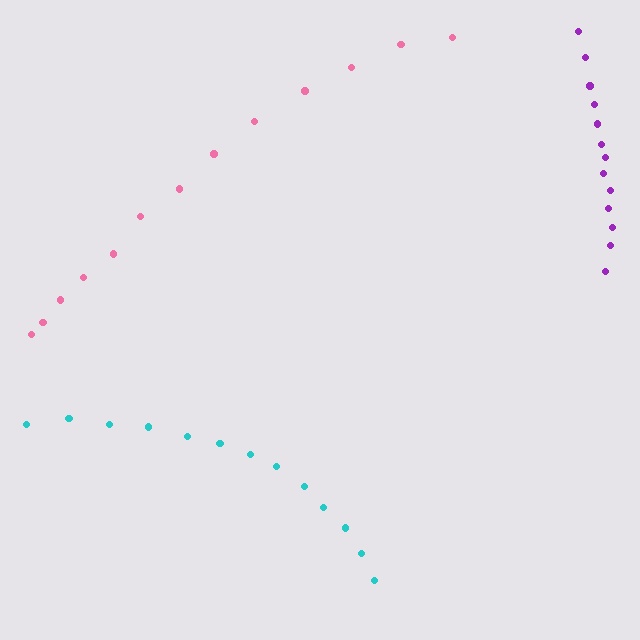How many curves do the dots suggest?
There are 3 distinct paths.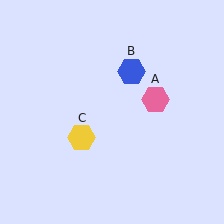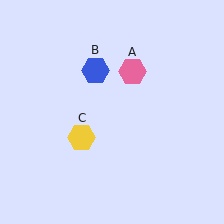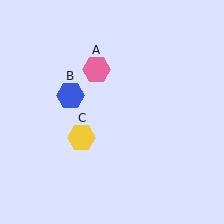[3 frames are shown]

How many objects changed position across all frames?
2 objects changed position: pink hexagon (object A), blue hexagon (object B).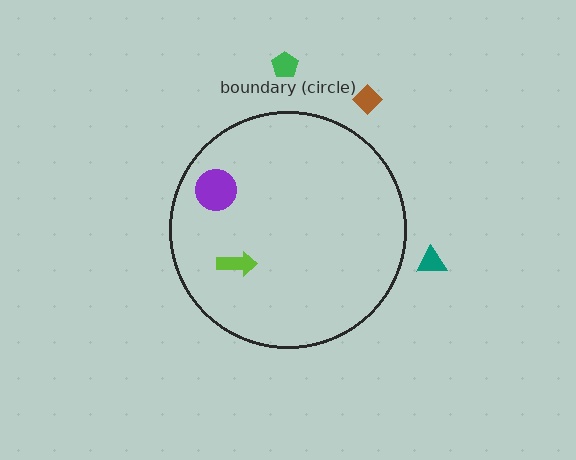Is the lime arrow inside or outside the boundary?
Inside.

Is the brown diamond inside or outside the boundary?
Outside.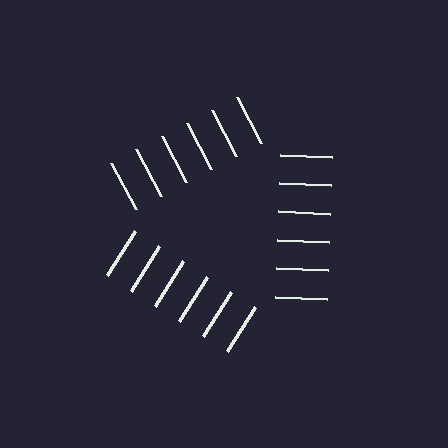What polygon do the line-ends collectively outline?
An illusory triangle — the line segments terminate on its edges but no continuous stroke is drawn.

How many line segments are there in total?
18 — 6 along each of the 3 edges.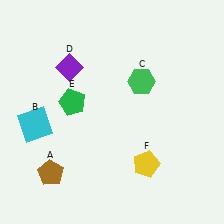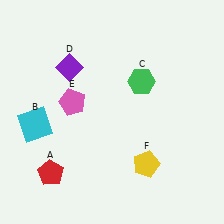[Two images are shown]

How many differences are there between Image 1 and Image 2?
There are 2 differences between the two images.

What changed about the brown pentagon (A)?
In Image 1, A is brown. In Image 2, it changed to red.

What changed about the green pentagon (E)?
In Image 1, E is green. In Image 2, it changed to pink.